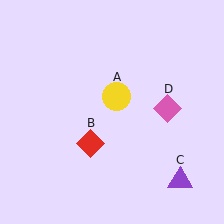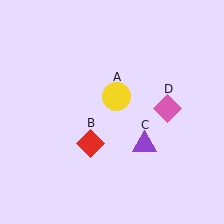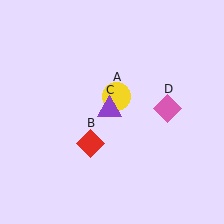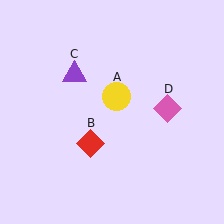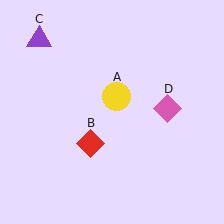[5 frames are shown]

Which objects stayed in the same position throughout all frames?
Yellow circle (object A) and red diamond (object B) and pink diamond (object D) remained stationary.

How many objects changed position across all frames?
1 object changed position: purple triangle (object C).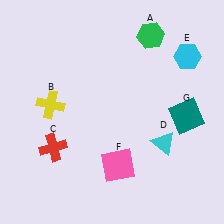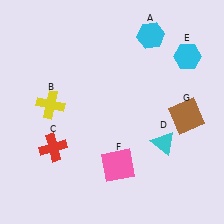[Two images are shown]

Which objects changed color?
A changed from green to cyan. G changed from teal to brown.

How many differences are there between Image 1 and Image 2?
There are 2 differences between the two images.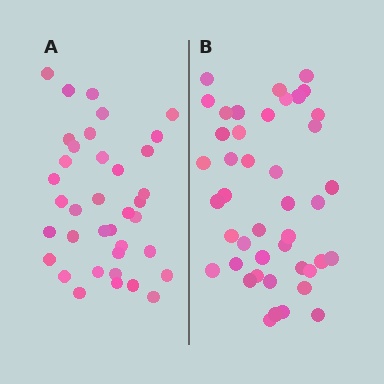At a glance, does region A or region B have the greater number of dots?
Region B (the right region) has more dots.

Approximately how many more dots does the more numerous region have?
Region B has about 6 more dots than region A.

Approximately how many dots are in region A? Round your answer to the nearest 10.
About 40 dots. (The exact count is 37, which rounds to 40.)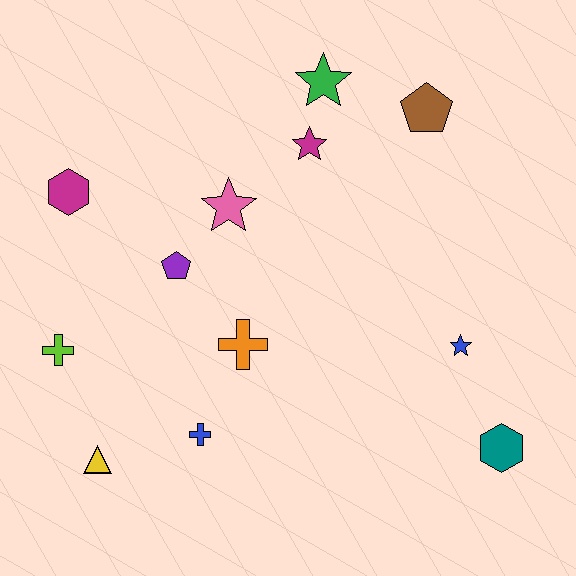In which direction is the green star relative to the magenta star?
The green star is above the magenta star.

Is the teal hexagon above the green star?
No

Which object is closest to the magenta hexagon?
The purple pentagon is closest to the magenta hexagon.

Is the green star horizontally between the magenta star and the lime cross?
No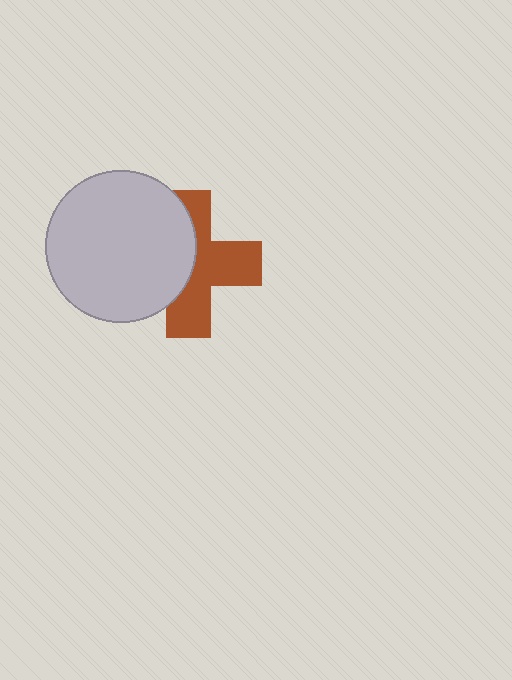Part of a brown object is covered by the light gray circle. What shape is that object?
It is a cross.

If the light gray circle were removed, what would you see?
You would see the complete brown cross.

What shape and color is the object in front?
The object in front is a light gray circle.